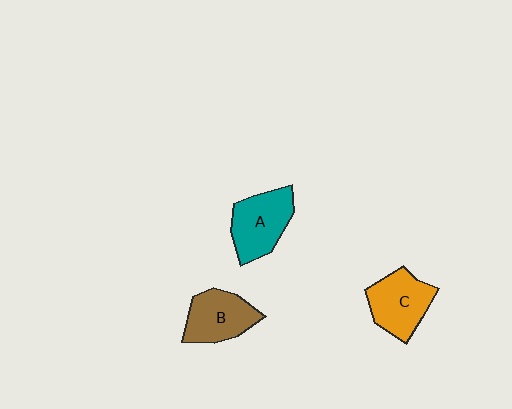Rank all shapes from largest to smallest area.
From largest to smallest: A (teal), C (orange), B (brown).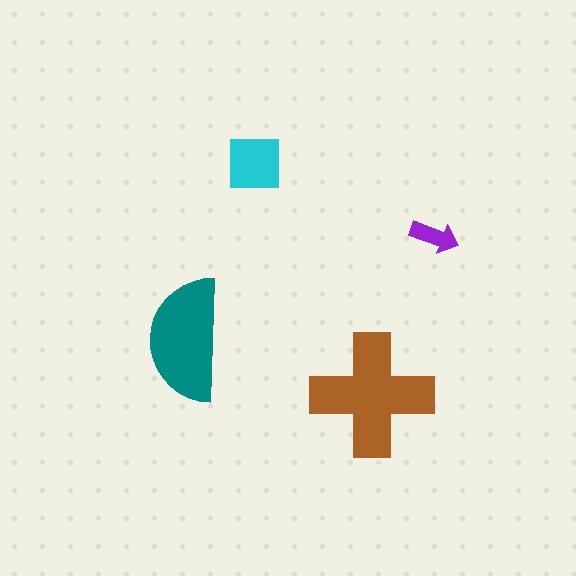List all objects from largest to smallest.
The brown cross, the teal semicircle, the cyan square, the purple arrow.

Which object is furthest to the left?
The teal semicircle is leftmost.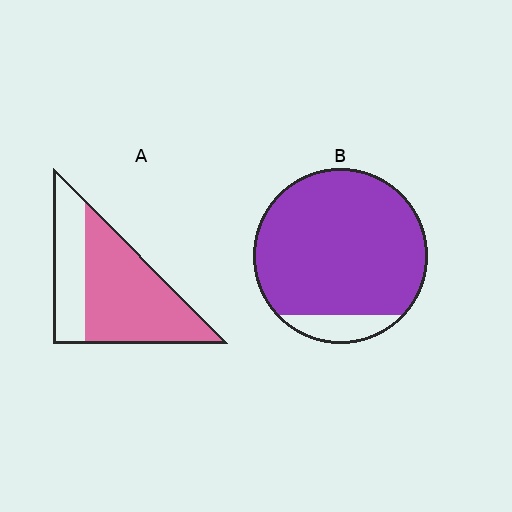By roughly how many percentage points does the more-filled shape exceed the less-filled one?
By roughly 20 percentage points (B over A).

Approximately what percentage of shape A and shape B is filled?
A is approximately 65% and B is approximately 90%.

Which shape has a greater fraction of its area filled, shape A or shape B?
Shape B.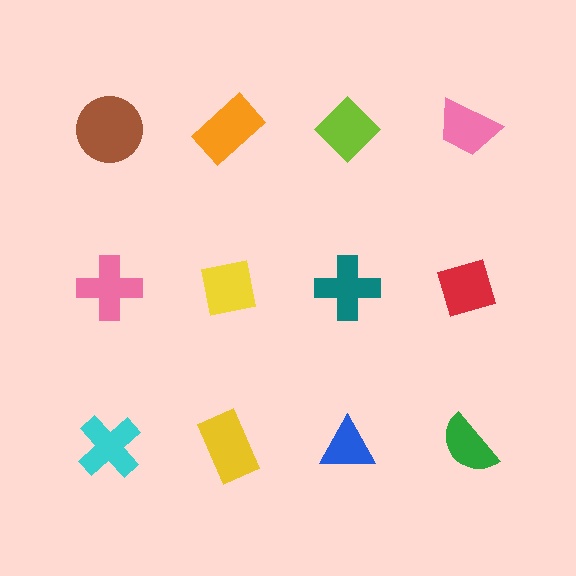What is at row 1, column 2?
An orange rectangle.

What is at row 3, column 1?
A cyan cross.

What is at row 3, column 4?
A green semicircle.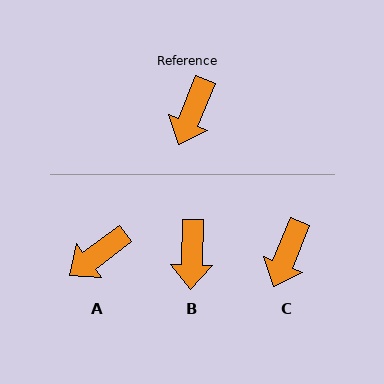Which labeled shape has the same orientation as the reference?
C.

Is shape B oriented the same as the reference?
No, it is off by about 21 degrees.